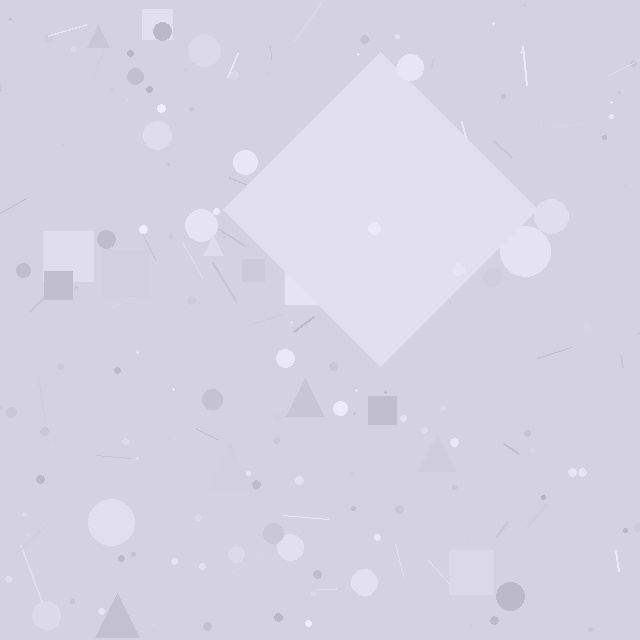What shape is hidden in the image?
A diamond is hidden in the image.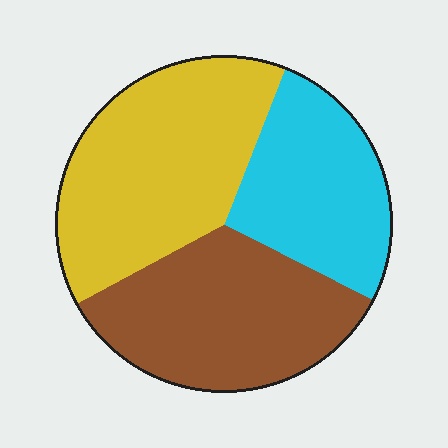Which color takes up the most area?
Yellow, at roughly 40%.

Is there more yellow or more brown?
Yellow.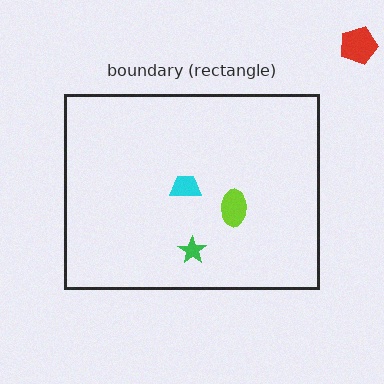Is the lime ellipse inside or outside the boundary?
Inside.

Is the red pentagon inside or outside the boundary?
Outside.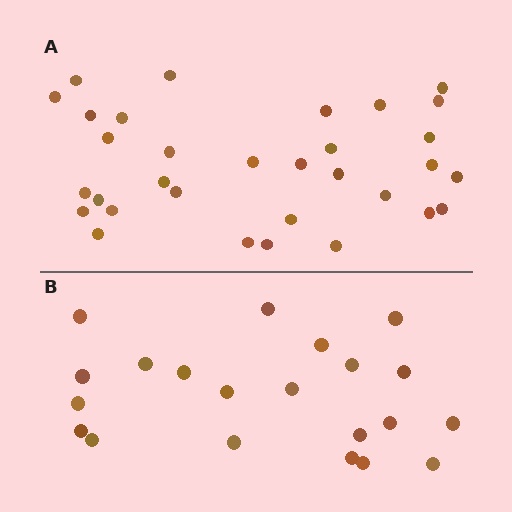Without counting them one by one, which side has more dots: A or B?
Region A (the top region) has more dots.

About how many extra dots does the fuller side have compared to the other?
Region A has roughly 12 or so more dots than region B.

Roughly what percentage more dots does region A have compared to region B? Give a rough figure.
About 50% more.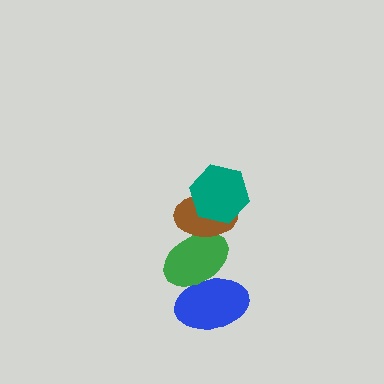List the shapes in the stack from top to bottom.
From top to bottom: the teal hexagon, the brown ellipse, the green ellipse, the blue ellipse.